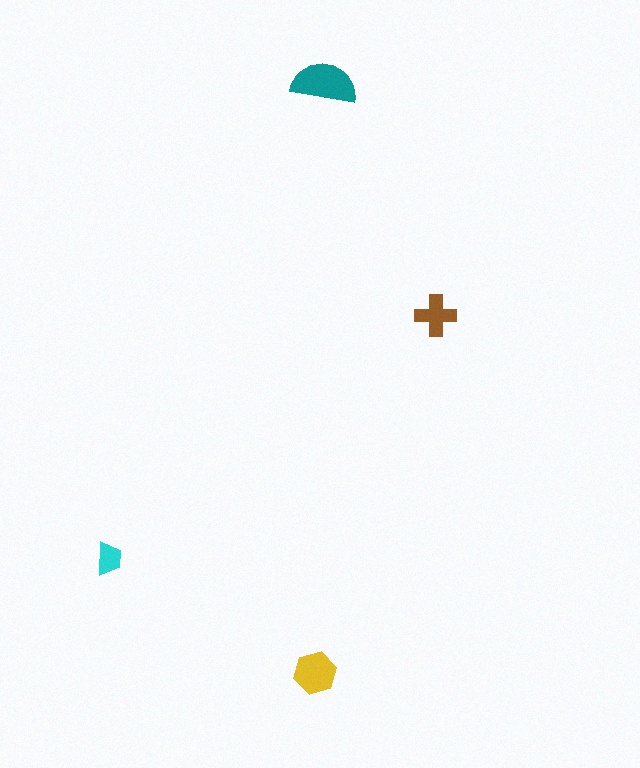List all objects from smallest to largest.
The cyan trapezoid, the brown cross, the yellow hexagon, the teal semicircle.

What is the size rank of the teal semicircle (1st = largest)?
1st.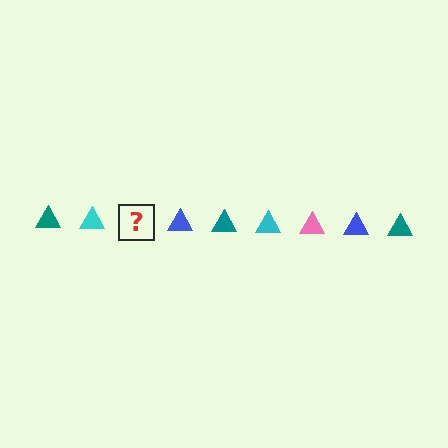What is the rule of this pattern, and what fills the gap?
The rule is that the pattern cycles through teal, cyan, pink, blue triangles. The gap should be filled with a pink triangle.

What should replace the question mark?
The question mark should be replaced with a pink triangle.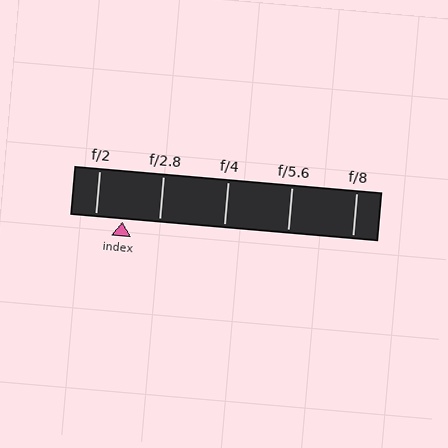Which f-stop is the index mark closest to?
The index mark is closest to f/2.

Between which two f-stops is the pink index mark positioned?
The index mark is between f/2 and f/2.8.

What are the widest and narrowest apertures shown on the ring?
The widest aperture shown is f/2 and the narrowest is f/8.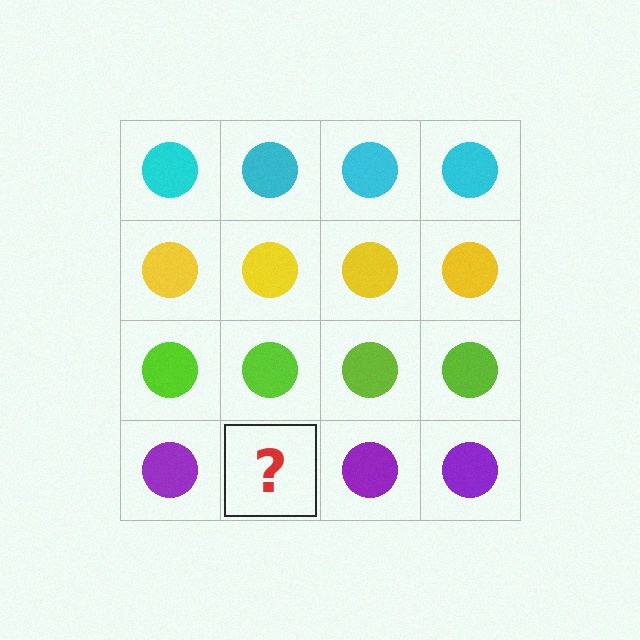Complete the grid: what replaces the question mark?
The question mark should be replaced with a purple circle.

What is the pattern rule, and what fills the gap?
The rule is that each row has a consistent color. The gap should be filled with a purple circle.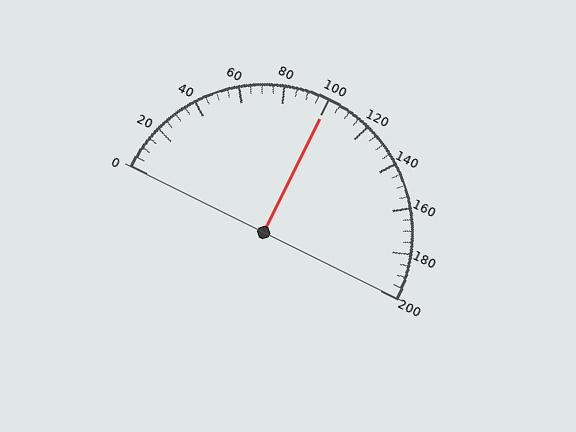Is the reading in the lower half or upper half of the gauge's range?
The reading is in the upper half of the range (0 to 200).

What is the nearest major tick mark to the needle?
The nearest major tick mark is 100.